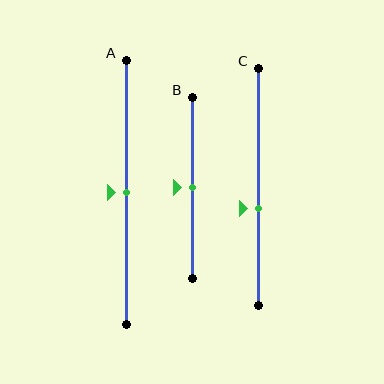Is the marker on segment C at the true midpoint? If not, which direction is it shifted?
No, the marker on segment C is shifted downward by about 9% of the segment length.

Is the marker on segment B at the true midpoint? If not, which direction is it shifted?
Yes, the marker on segment B is at the true midpoint.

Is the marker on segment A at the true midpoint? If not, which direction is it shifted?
Yes, the marker on segment A is at the true midpoint.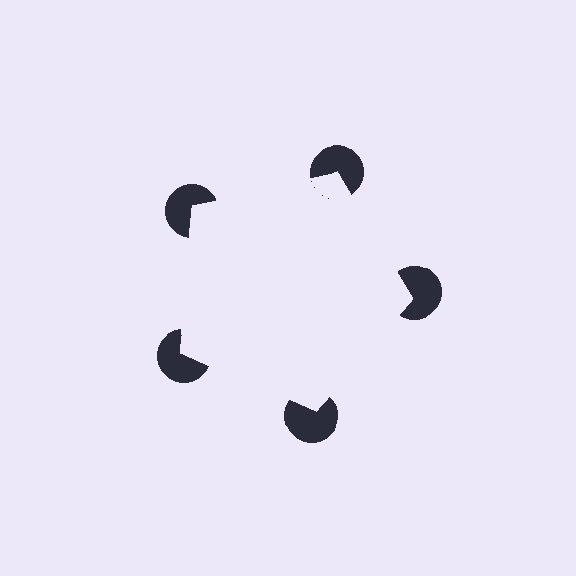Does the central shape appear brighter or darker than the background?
It typically appears slightly brighter than the background, even though no actual brightness change is drawn.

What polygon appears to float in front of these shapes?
An illusory pentagon — its edges are inferred from the aligned wedge cuts in the pac-man discs, not physically drawn.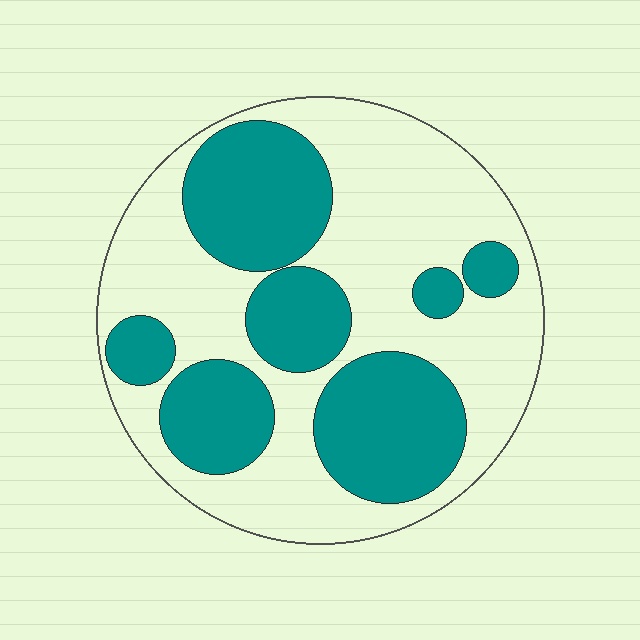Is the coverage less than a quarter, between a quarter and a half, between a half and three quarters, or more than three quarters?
Between a quarter and a half.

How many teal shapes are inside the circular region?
7.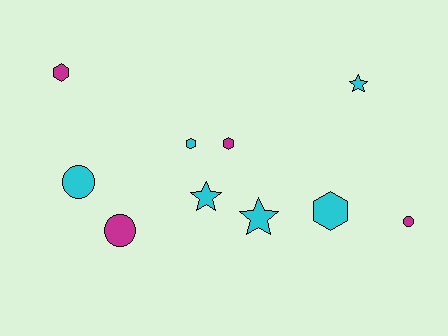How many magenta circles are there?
There are 2 magenta circles.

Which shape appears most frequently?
Hexagon, with 4 objects.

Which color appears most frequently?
Cyan, with 6 objects.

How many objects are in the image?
There are 10 objects.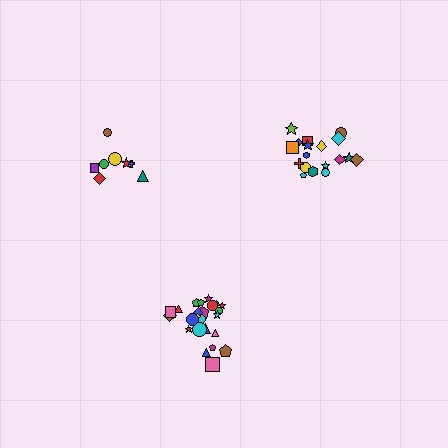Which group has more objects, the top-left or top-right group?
The top-right group.